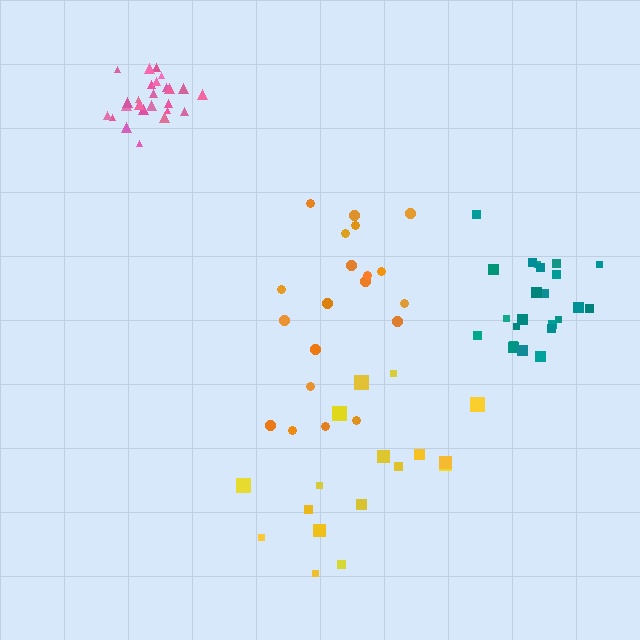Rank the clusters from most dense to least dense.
pink, teal, orange, yellow.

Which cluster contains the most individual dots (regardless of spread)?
Pink (26).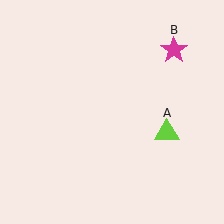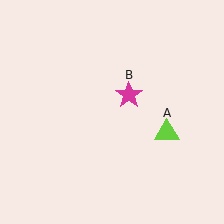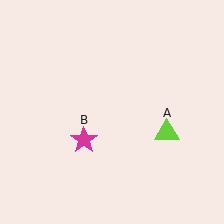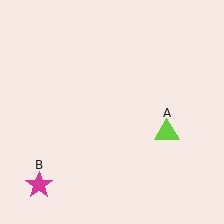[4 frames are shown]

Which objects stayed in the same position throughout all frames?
Lime triangle (object A) remained stationary.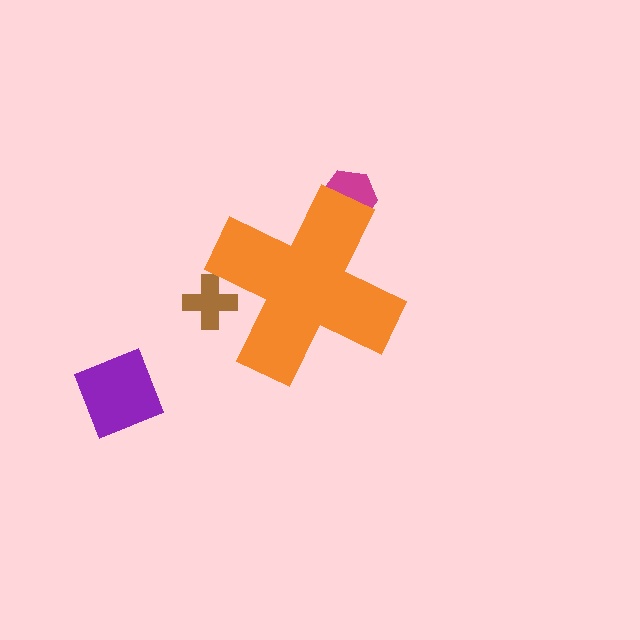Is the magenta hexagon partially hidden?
Yes, the magenta hexagon is partially hidden behind the orange cross.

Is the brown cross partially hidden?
Yes, the brown cross is partially hidden behind the orange cross.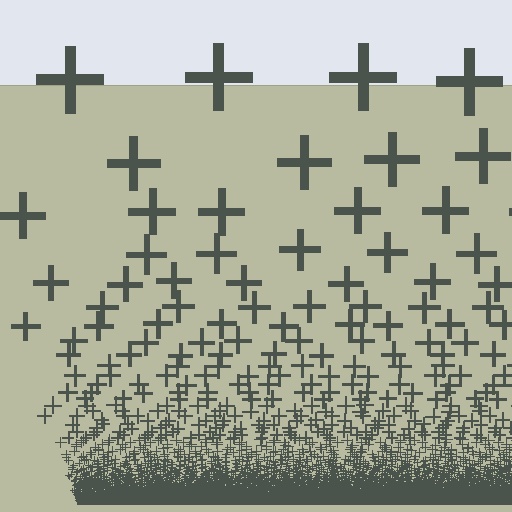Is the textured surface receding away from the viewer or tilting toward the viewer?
The surface appears to tilt toward the viewer. Texture elements get larger and sparser toward the top.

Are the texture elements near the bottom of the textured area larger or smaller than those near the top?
Smaller. The gradient is inverted — elements near the bottom are smaller and denser.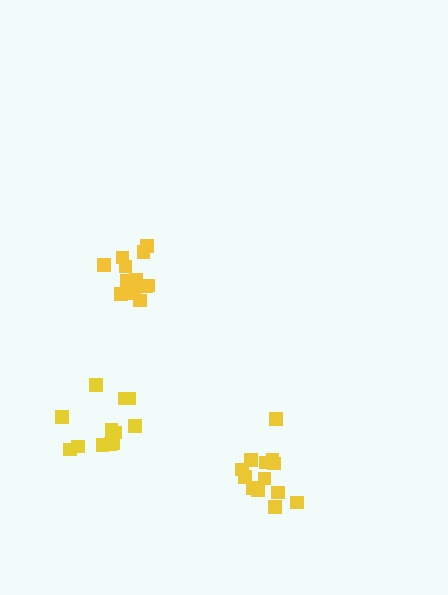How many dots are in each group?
Group 1: 12 dots, Group 2: 13 dots, Group 3: 14 dots (39 total).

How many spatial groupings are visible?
There are 3 spatial groupings.